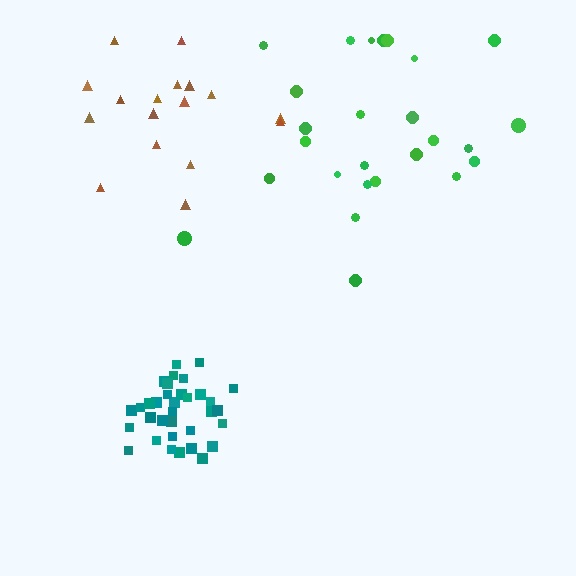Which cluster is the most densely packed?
Teal.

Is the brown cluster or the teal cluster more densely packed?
Teal.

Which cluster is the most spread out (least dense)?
Brown.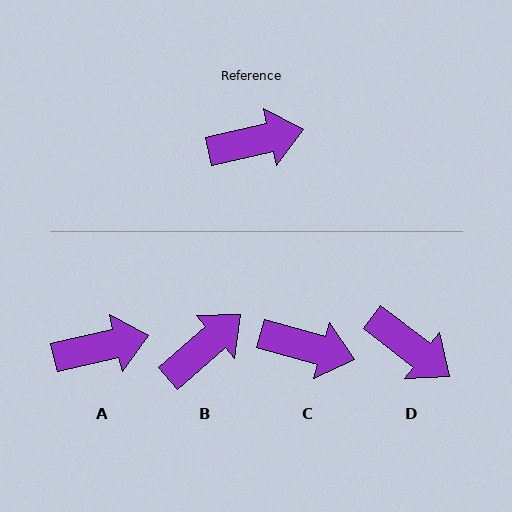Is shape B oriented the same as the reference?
No, it is off by about 28 degrees.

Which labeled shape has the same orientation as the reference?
A.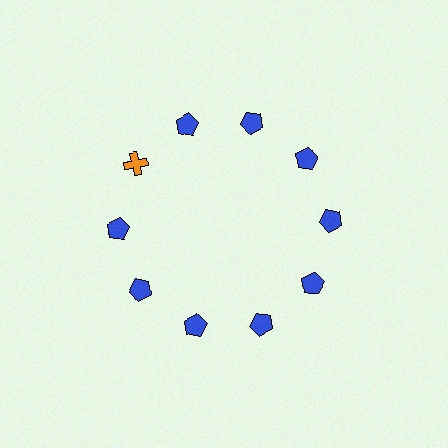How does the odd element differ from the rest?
It differs in both color (orange instead of blue) and shape (cross instead of pentagon).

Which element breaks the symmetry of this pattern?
The orange cross at roughly the 10 o'clock position breaks the symmetry. All other shapes are blue pentagons.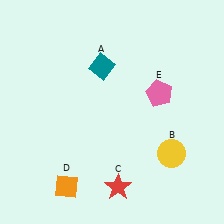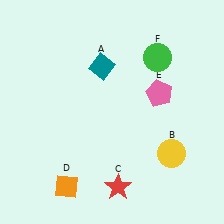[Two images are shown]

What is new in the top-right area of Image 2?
A green circle (F) was added in the top-right area of Image 2.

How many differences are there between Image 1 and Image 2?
There is 1 difference between the two images.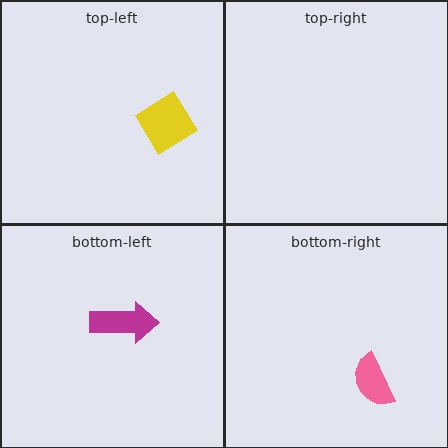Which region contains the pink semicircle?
The bottom-right region.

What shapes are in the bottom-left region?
The magenta arrow.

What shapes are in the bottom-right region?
The pink semicircle.